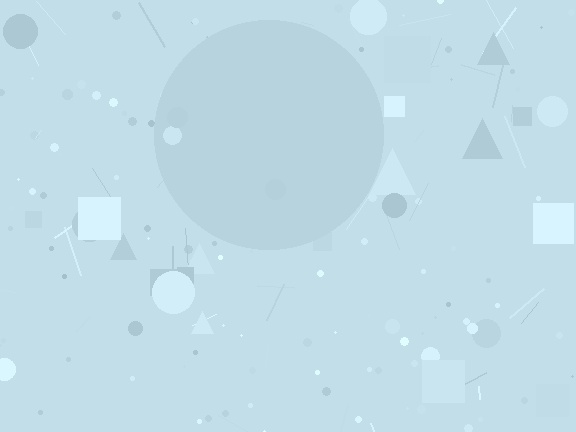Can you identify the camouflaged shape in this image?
The camouflaged shape is a circle.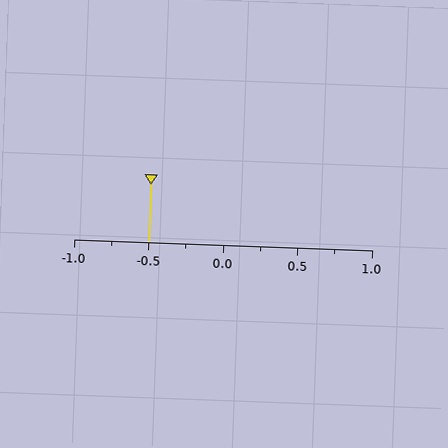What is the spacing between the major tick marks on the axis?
The major ticks are spaced 0.5 apart.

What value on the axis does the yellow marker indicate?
The marker indicates approximately -0.5.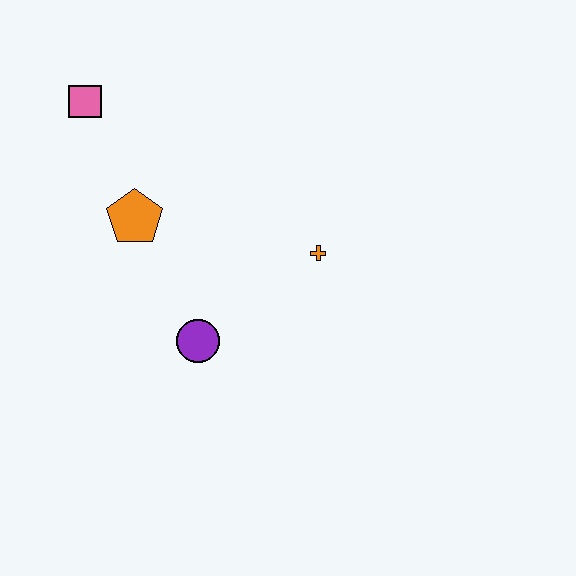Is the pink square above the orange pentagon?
Yes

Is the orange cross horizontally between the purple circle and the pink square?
No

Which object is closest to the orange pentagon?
The pink square is closest to the orange pentagon.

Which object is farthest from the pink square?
The orange cross is farthest from the pink square.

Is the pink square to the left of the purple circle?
Yes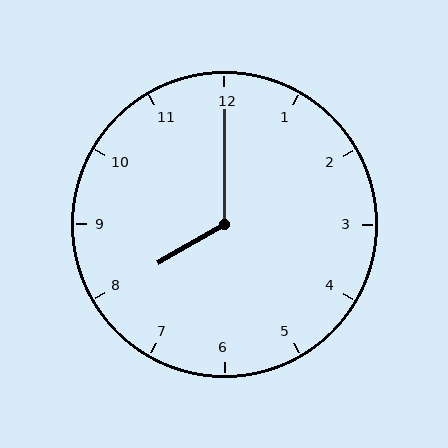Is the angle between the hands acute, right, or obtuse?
It is obtuse.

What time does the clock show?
8:00.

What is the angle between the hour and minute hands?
Approximately 120 degrees.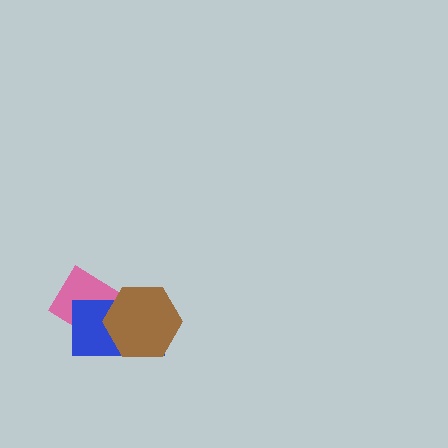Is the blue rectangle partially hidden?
Yes, it is partially covered by another shape.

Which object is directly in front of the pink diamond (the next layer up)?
The blue rectangle is directly in front of the pink diamond.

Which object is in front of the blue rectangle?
The brown hexagon is in front of the blue rectangle.